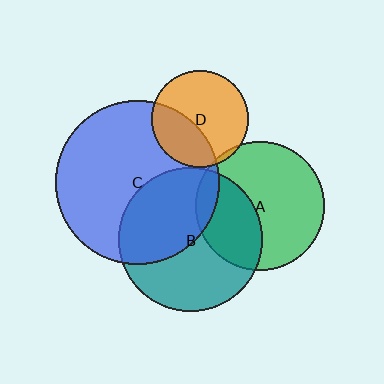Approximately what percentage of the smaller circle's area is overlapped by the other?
Approximately 10%.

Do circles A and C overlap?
Yes.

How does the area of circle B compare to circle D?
Approximately 2.2 times.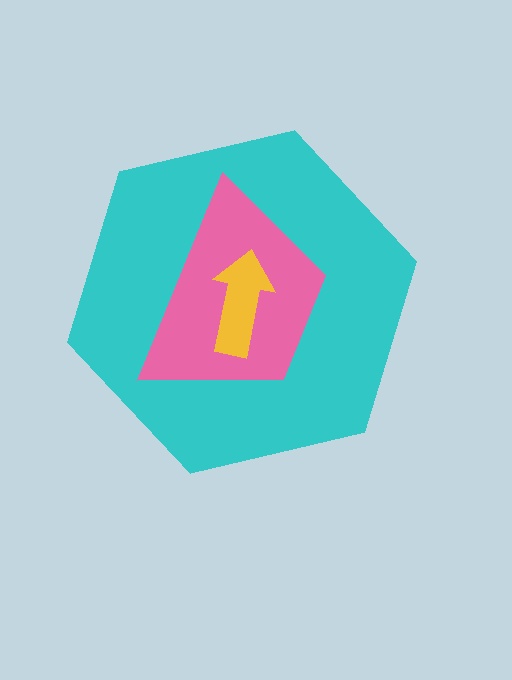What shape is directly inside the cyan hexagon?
The pink trapezoid.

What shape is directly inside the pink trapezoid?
The yellow arrow.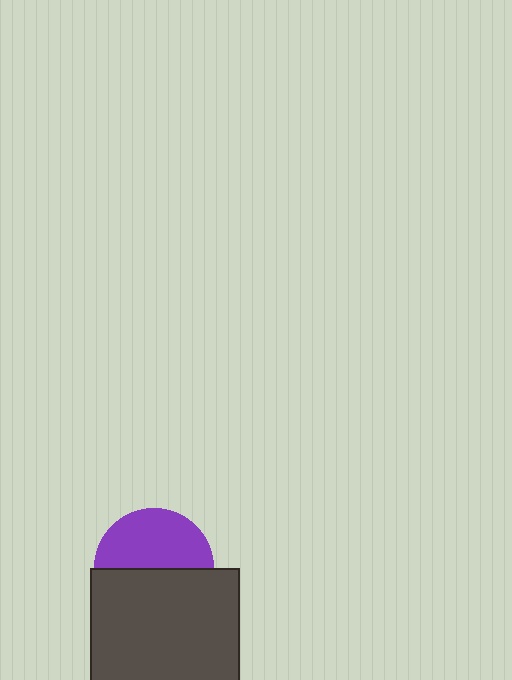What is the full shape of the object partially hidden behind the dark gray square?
The partially hidden object is a purple circle.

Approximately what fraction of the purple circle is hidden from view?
Roughly 50% of the purple circle is hidden behind the dark gray square.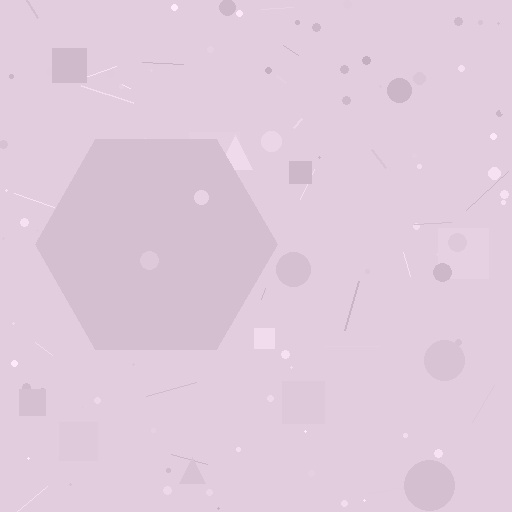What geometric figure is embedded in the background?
A hexagon is embedded in the background.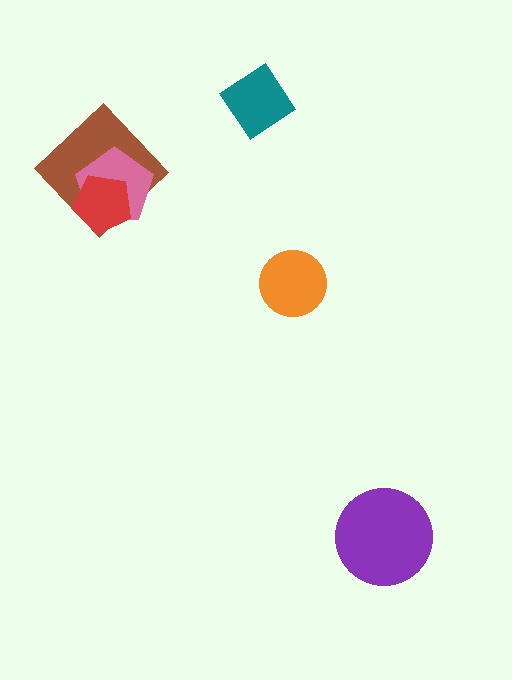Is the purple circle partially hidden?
No, no other shape covers it.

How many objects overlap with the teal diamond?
0 objects overlap with the teal diamond.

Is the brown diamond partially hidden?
Yes, it is partially covered by another shape.